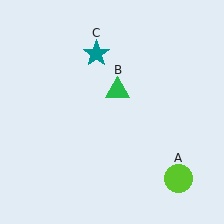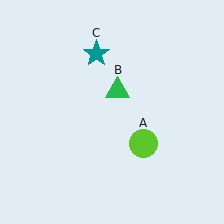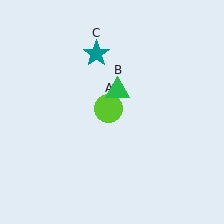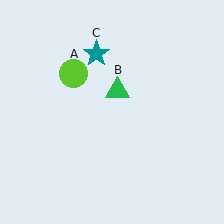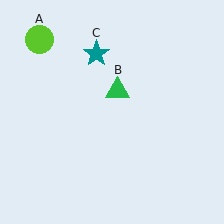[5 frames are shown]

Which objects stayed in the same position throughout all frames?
Green triangle (object B) and teal star (object C) remained stationary.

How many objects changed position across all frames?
1 object changed position: lime circle (object A).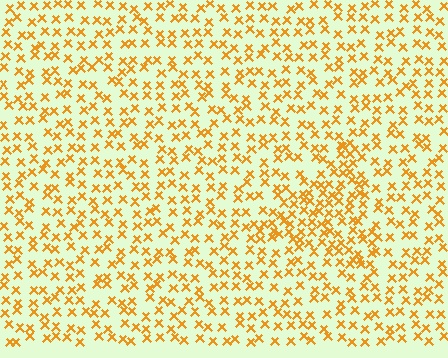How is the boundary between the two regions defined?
The boundary is defined by a change in element density (approximately 1.7x ratio). All elements are the same color, size, and shape.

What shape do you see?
I see a triangle.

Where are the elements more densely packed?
The elements are more densely packed inside the triangle boundary.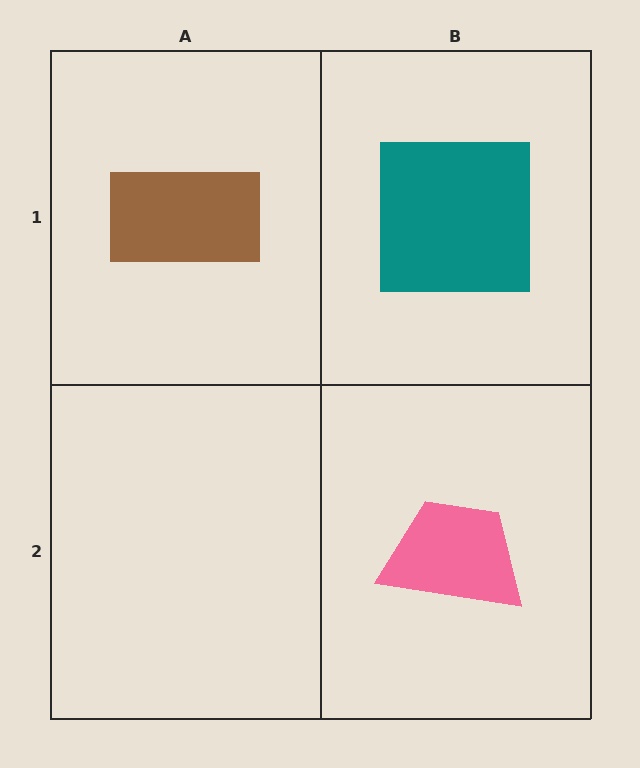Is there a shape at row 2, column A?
No, that cell is empty.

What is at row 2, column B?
A pink trapezoid.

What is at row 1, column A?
A brown rectangle.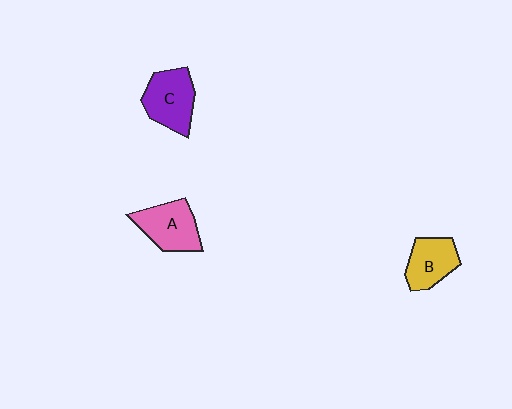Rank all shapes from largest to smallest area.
From largest to smallest: C (purple), A (pink), B (yellow).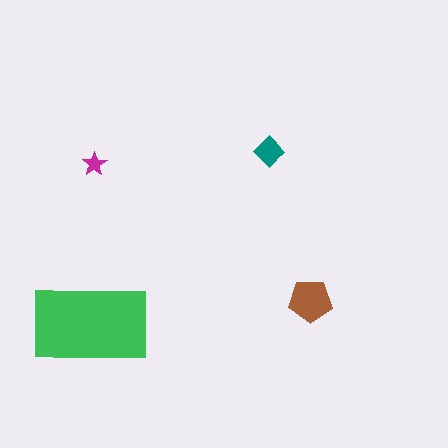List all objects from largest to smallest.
The green rectangle, the brown pentagon, the teal diamond, the magenta star.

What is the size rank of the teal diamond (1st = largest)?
3rd.